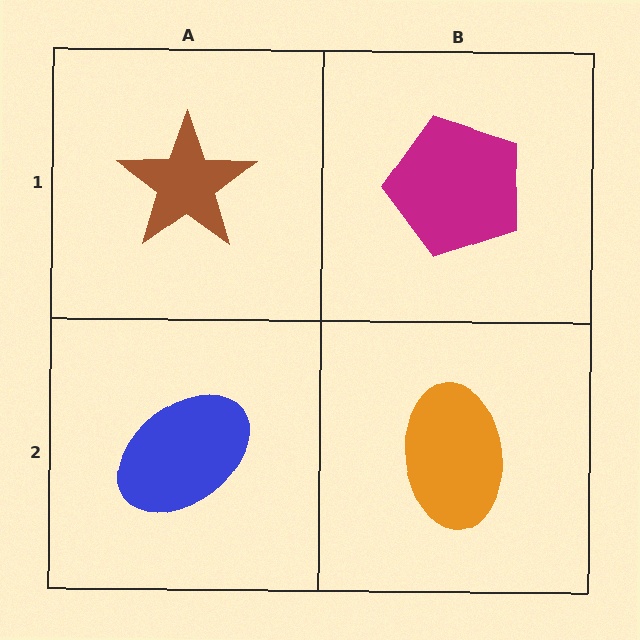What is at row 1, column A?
A brown star.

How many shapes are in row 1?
2 shapes.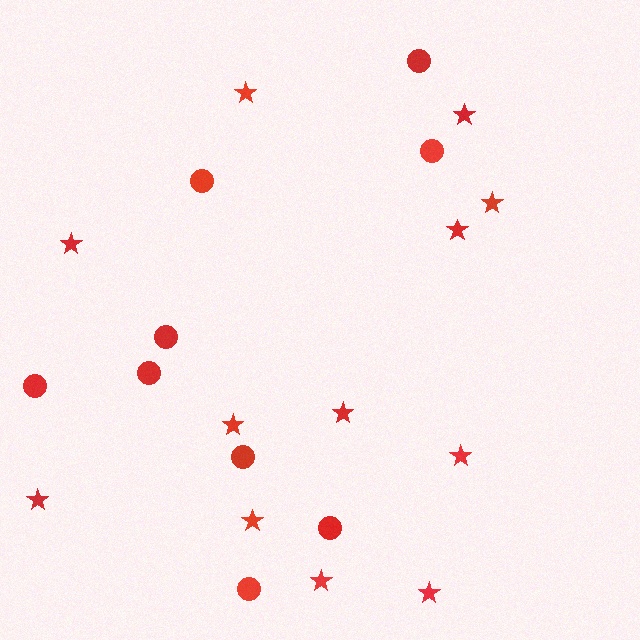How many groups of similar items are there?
There are 2 groups: one group of stars (12) and one group of circles (9).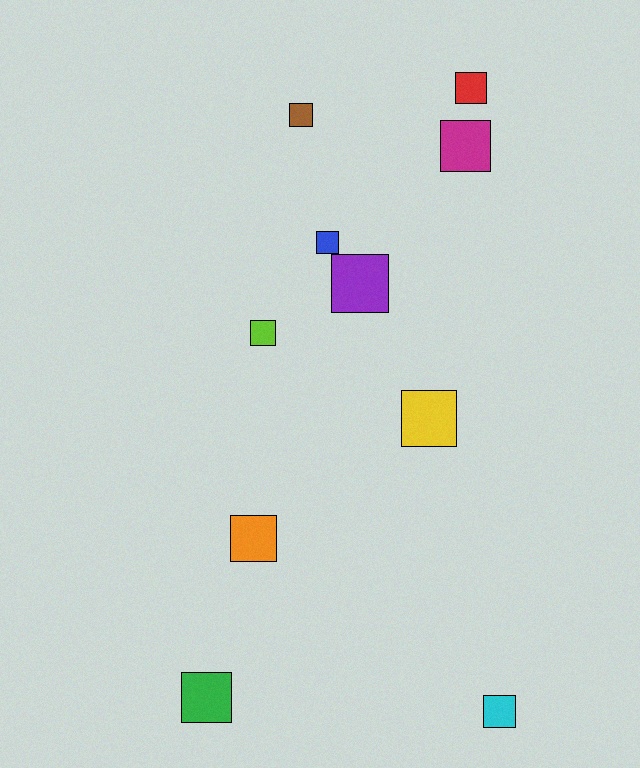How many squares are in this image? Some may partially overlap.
There are 10 squares.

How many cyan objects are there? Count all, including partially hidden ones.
There is 1 cyan object.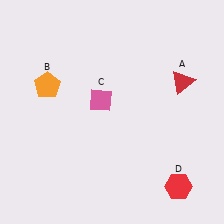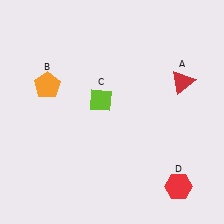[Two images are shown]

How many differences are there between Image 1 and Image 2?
There is 1 difference between the two images.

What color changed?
The diamond (C) changed from pink in Image 1 to lime in Image 2.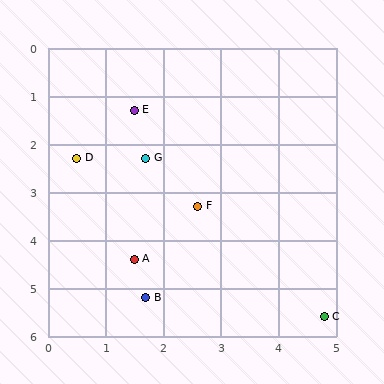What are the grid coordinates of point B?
Point B is at approximately (1.7, 5.2).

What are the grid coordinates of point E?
Point E is at approximately (1.5, 1.3).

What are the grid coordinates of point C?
Point C is at approximately (4.8, 5.6).